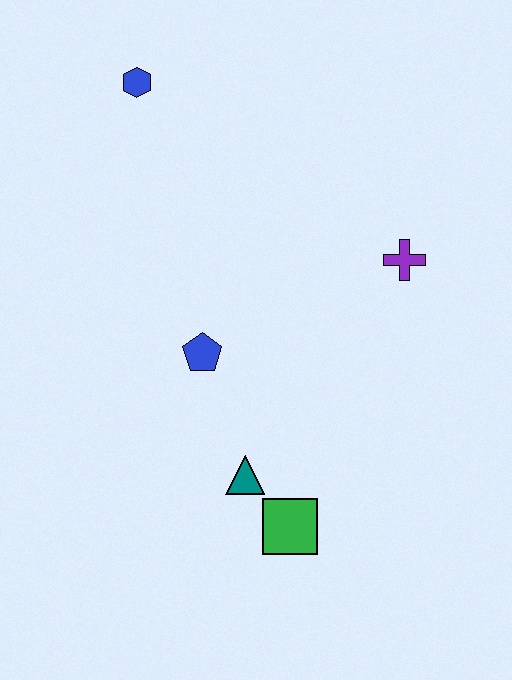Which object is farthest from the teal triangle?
The blue hexagon is farthest from the teal triangle.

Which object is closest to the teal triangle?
The green square is closest to the teal triangle.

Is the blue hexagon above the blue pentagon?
Yes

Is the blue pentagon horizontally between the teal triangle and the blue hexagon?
Yes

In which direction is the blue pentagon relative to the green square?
The blue pentagon is above the green square.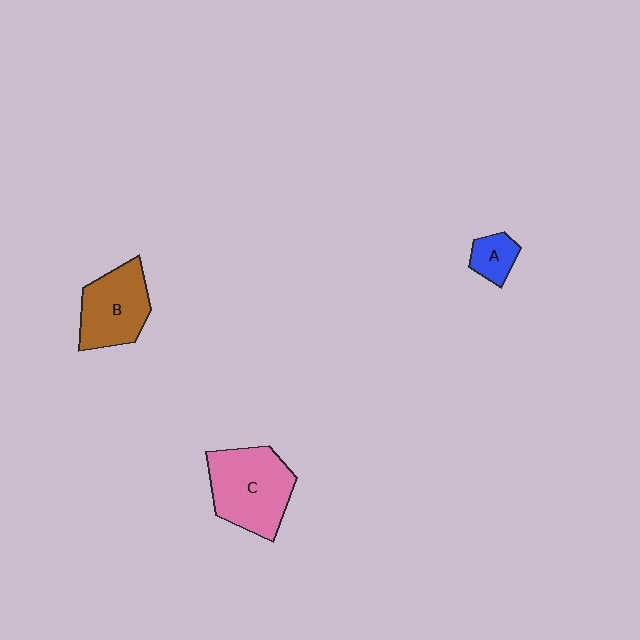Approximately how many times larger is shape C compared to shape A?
Approximately 3.3 times.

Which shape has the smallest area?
Shape A (blue).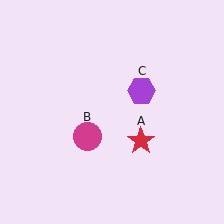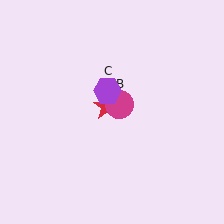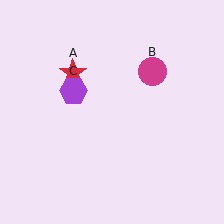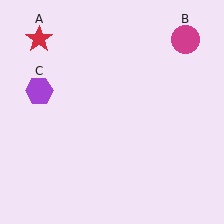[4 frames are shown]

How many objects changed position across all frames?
3 objects changed position: red star (object A), magenta circle (object B), purple hexagon (object C).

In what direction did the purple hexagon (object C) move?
The purple hexagon (object C) moved left.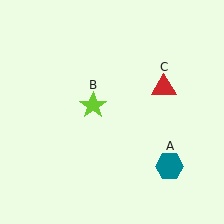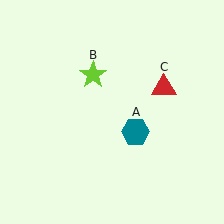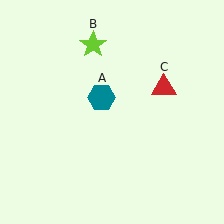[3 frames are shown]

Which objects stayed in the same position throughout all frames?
Red triangle (object C) remained stationary.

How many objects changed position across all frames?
2 objects changed position: teal hexagon (object A), lime star (object B).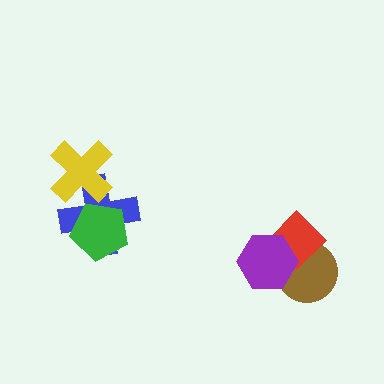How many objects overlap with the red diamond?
2 objects overlap with the red diamond.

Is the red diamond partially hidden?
Yes, it is partially covered by another shape.